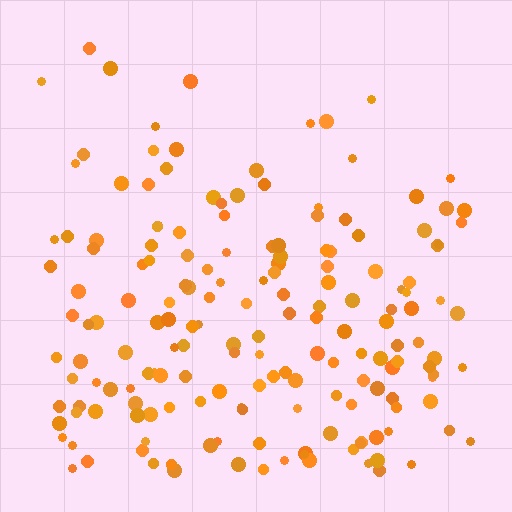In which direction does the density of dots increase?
From top to bottom, with the bottom side densest.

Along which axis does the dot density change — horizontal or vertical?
Vertical.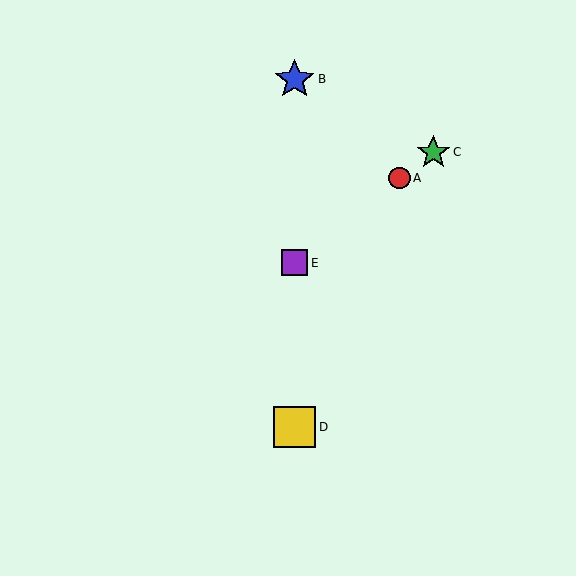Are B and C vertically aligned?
No, B is at x≈295 and C is at x≈433.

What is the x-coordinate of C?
Object C is at x≈433.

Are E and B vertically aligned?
Yes, both are at x≈295.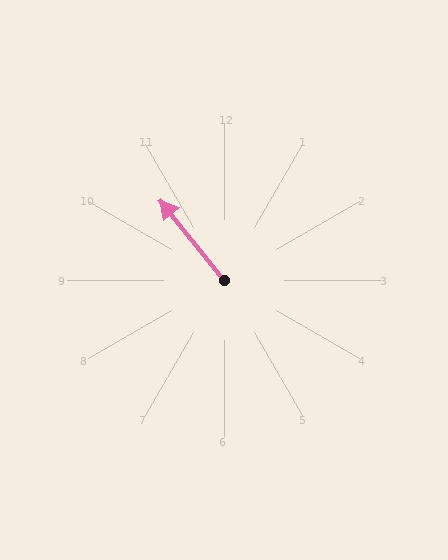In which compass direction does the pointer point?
Northwest.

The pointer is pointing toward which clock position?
Roughly 11 o'clock.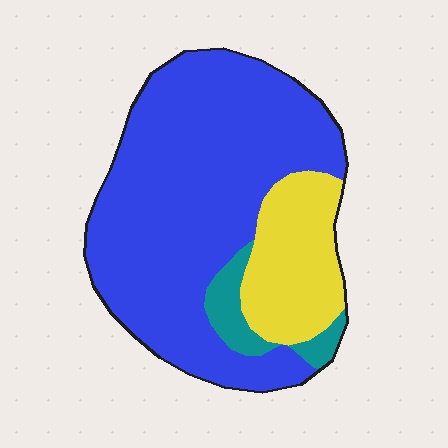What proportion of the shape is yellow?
Yellow takes up less than a quarter of the shape.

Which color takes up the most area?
Blue, at roughly 75%.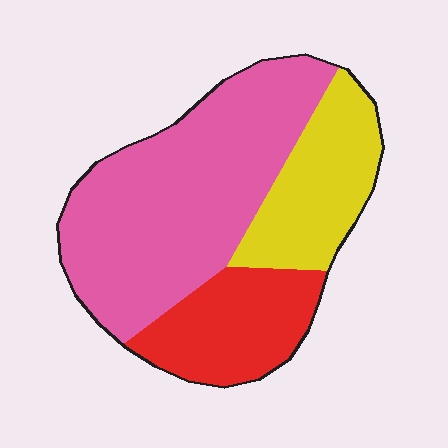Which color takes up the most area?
Pink, at roughly 55%.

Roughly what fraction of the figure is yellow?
Yellow takes up less than a quarter of the figure.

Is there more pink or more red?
Pink.